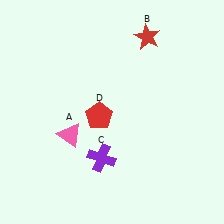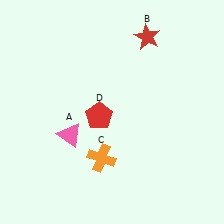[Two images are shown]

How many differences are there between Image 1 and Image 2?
There is 1 difference between the two images.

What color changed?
The cross (C) changed from purple in Image 1 to orange in Image 2.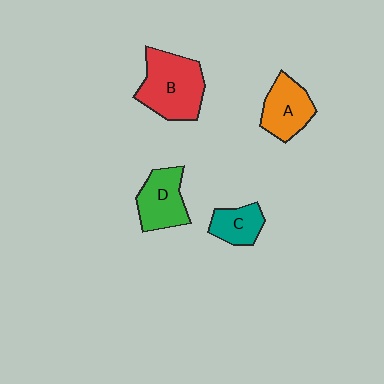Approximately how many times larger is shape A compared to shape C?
Approximately 1.4 times.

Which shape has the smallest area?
Shape C (teal).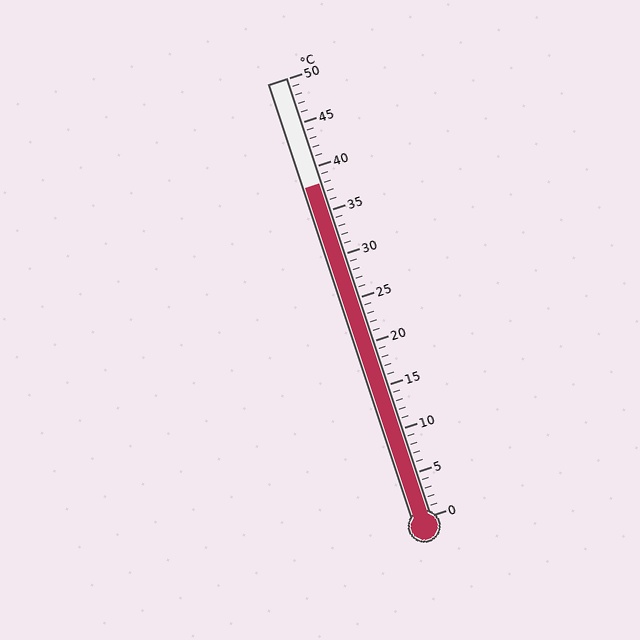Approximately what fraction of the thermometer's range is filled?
The thermometer is filled to approximately 75% of its range.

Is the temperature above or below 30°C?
The temperature is above 30°C.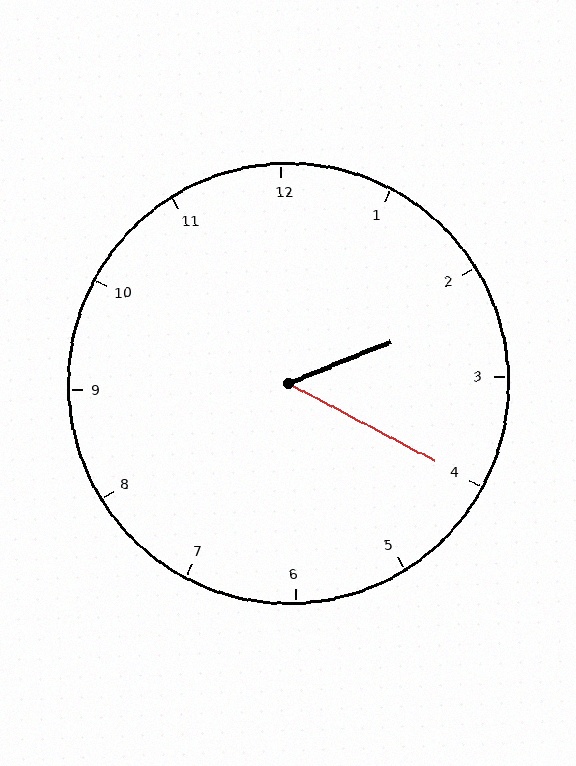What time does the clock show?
2:20.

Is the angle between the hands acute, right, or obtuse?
It is acute.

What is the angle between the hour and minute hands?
Approximately 50 degrees.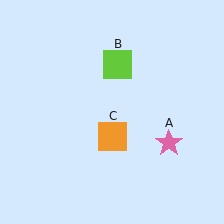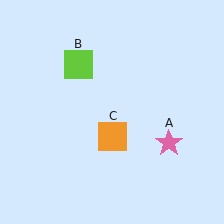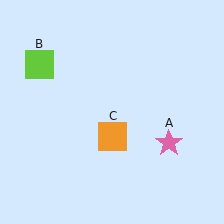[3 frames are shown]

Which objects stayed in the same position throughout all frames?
Pink star (object A) and orange square (object C) remained stationary.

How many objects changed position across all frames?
1 object changed position: lime square (object B).